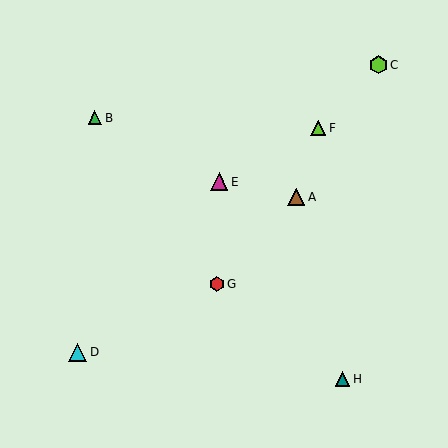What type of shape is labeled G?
Shape G is a red hexagon.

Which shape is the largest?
The lime hexagon (labeled C) is the largest.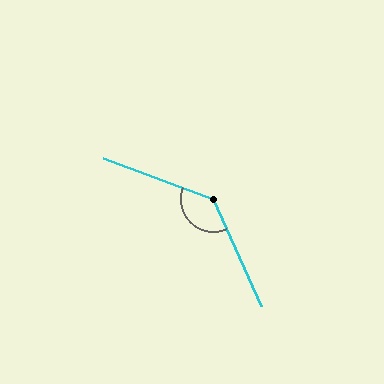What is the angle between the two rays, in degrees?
Approximately 135 degrees.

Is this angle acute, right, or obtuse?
It is obtuse.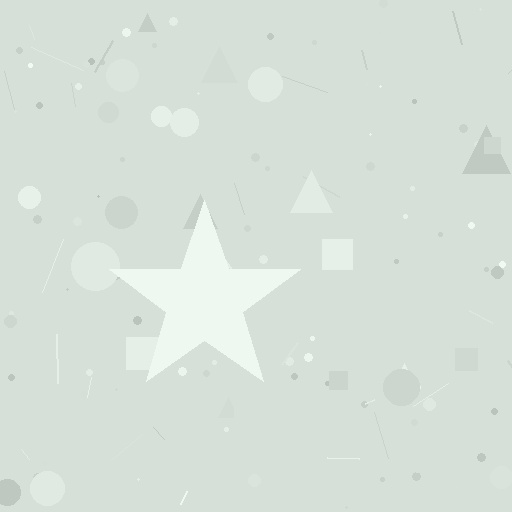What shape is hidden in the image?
A star is hidden in the image.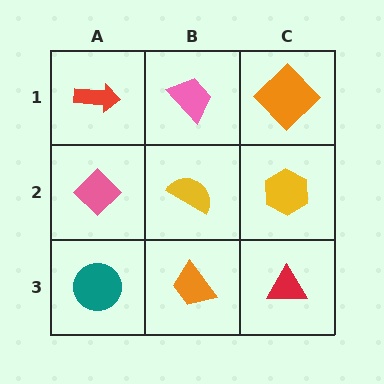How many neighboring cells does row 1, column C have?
2.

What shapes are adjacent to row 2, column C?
An orange diamond (row 1, column C), a red triangle (row 3, column C), a yellow semicircle (row 2, column B).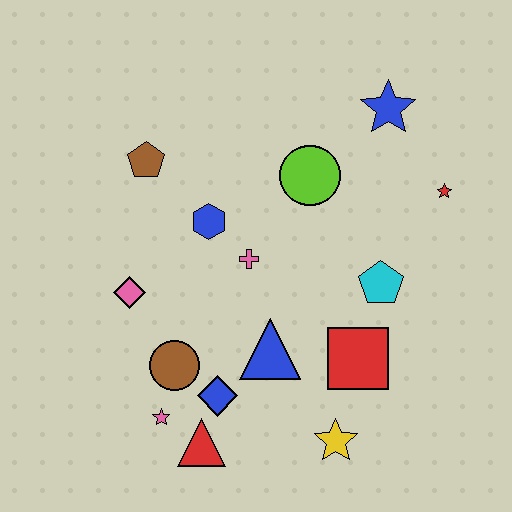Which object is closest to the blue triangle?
The blue diamond is closest to the blue triangle.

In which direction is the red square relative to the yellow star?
The red square is above the yellow star.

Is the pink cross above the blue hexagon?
No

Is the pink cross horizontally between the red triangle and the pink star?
No